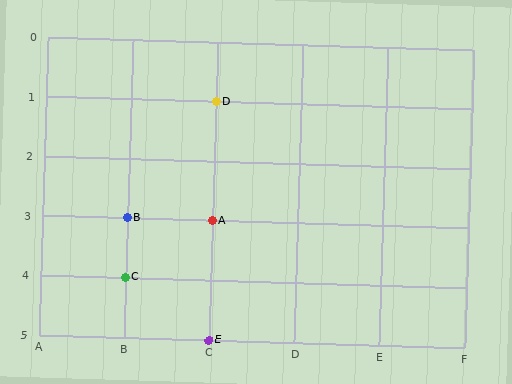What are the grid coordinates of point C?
Point C is at grid coordinates (B, 4).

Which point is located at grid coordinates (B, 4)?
Point C is at (B, 4).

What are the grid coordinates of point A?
Point A is at grid coordinates (C, 3).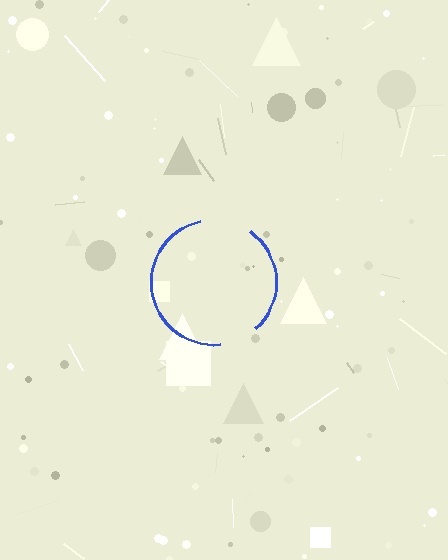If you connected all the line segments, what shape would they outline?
They would outline a circle.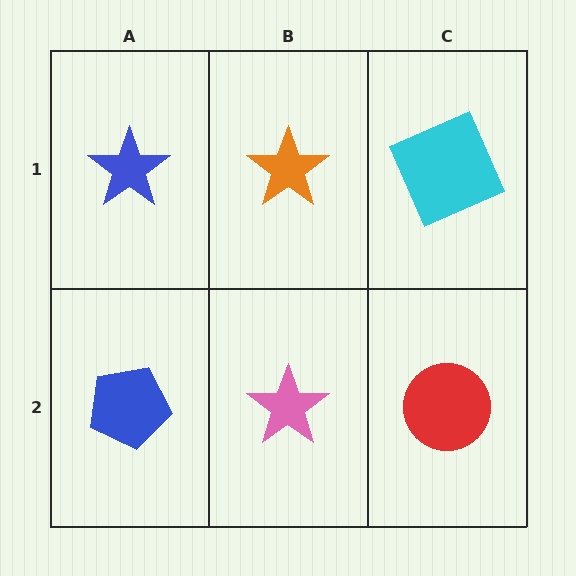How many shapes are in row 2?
3 shapes.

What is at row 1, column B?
An orange star.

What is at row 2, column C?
A red circle.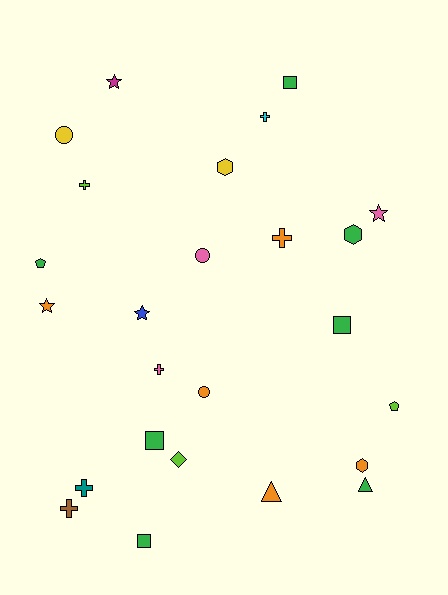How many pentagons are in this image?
There are 2 pentagons.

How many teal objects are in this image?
There is 1 teal object.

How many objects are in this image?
There are 25 objects.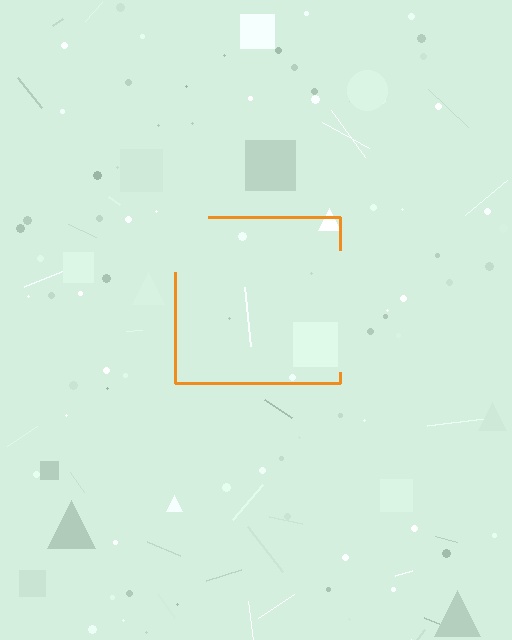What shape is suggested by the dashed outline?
The dashed outline suggests a square.